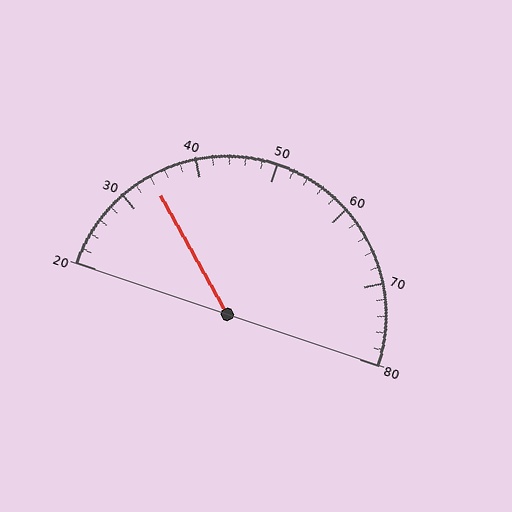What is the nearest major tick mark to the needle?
The nearest major tick mark is 30.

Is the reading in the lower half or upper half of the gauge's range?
The reading is in the lower half of the range (20 to 80).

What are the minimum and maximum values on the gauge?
The gauge ranges from 20 to 80.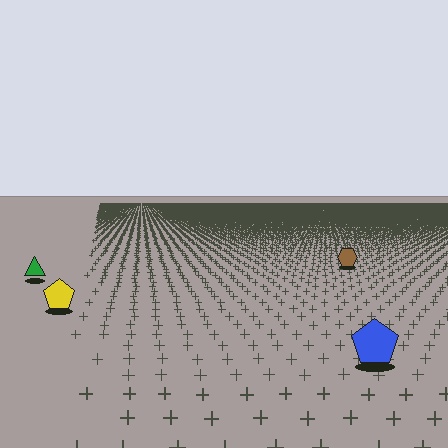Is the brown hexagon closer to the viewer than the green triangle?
No. The green triangle is closer — you can tell from the texture gradient: the ground texture is coarser near it.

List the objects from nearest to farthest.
From nearest to farthest: the blue pentagon, the yellow pentagon, the green triangle, the brown hexagon.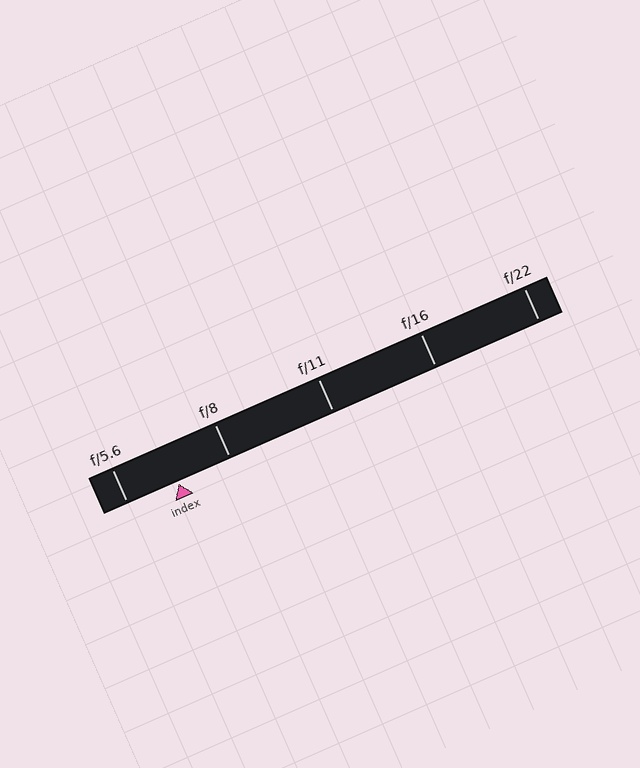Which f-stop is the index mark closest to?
The index mark is closest to f/5.6.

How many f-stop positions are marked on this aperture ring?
There are 5 f-stop positions marked.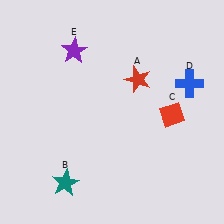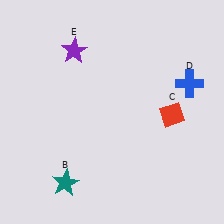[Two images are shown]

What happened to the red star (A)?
The red star (A) was removed in Image 2. It was in the top-right area of Image 1.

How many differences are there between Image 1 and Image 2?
There is 1 difference between the two images.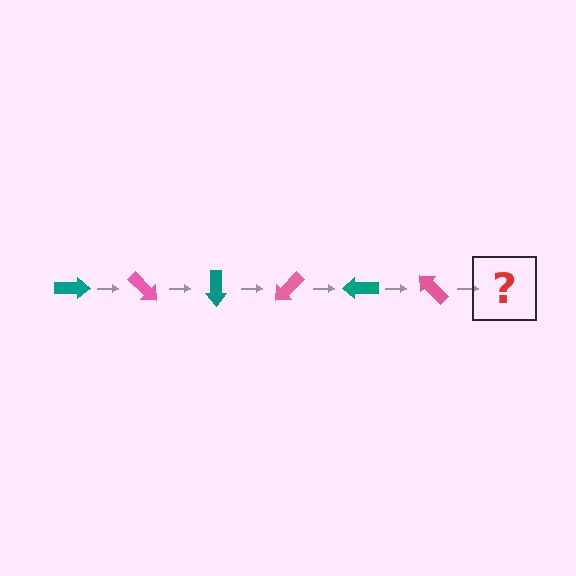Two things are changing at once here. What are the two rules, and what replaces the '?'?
The two rules are that it rotates 45 degrees each step and the color cycles through teal and pink. The '?' should be a teal arrow, rotated 270 degrees from the start.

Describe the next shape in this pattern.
It should be a teal arrow, rotated 270 degrees from the start.